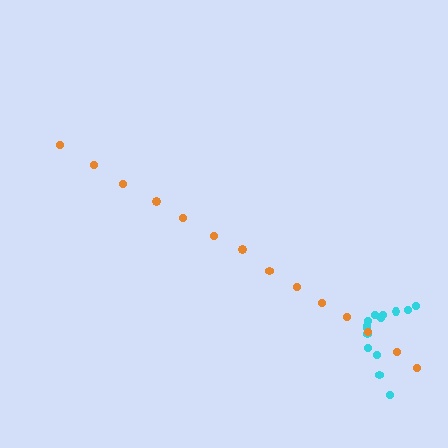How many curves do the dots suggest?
There are 2 distinct paths.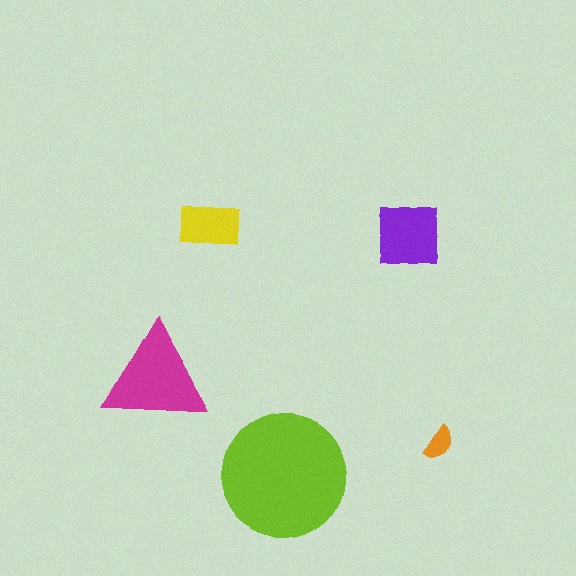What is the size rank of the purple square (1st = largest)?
3rd.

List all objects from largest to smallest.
The lime circle, the magenta triangle, the purple square, the yellow rectangle, the orange semicircle.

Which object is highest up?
The yellow rectangle is topmost.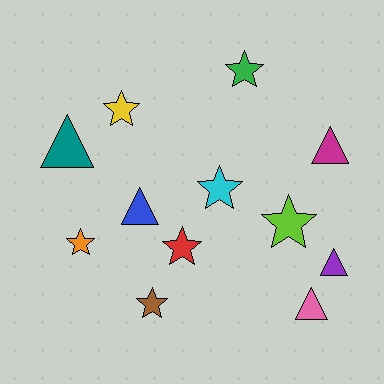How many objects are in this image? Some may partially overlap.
There are 12 objects.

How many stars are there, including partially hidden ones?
There are 7 stars.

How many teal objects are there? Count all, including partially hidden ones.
There is 1 teal object.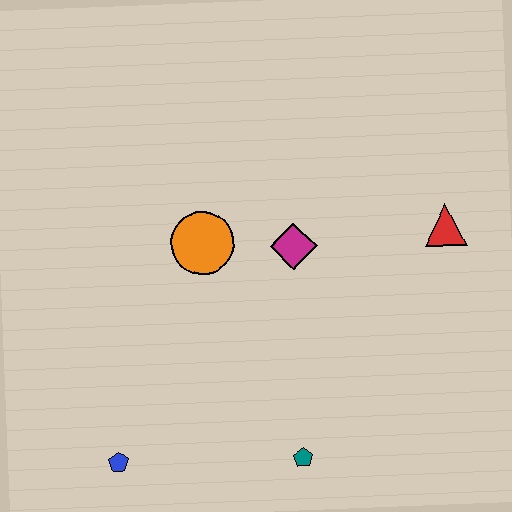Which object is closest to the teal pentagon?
The blue pentagon is closest to the teal pentagon.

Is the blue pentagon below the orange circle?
Yes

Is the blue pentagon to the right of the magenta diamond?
No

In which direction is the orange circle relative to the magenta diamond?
The orange circle is to the left of the magenta diamond.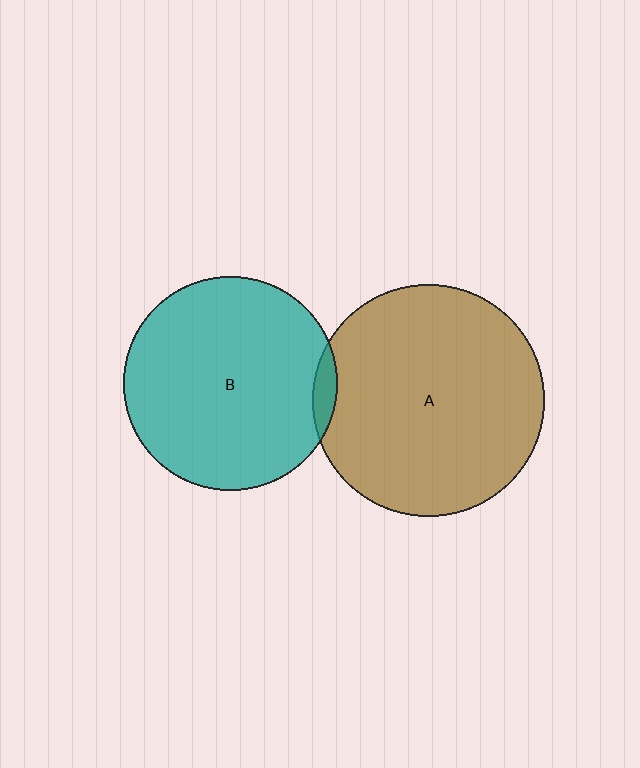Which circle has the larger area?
Circle A (brown).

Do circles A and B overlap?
Yes.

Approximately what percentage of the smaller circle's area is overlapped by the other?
Approximately 5%.